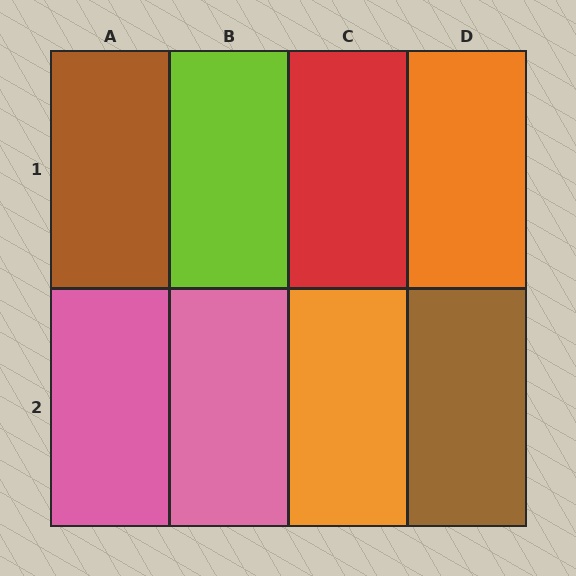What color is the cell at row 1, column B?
Lime.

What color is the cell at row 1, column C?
Red.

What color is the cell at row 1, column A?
Brown.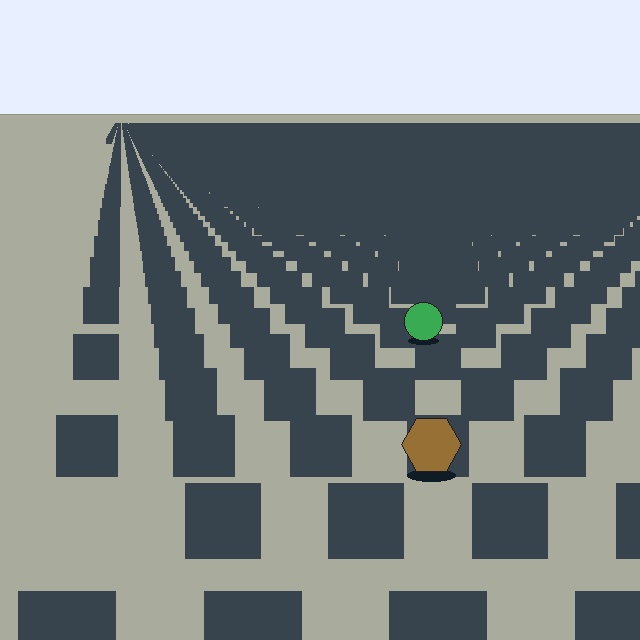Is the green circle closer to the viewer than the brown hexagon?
No. The brown hexagon is closer — you can tell from the texture gradient: the ground texture is coarser near it.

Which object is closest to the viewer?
The brown hexagon is closest. The texture marks near it are larger and more spread out.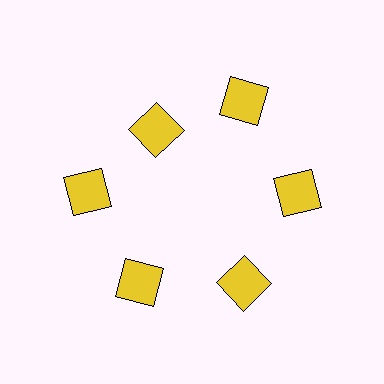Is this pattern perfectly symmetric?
No. The 6 yellow squares are arranged in a ring, but one element near the 11 o'clock position is pulled inward toward the center, breaking the 6-fold rotational symmetry.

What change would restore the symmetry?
The symmetry would be restored by moving it outward, back onto the ring so that all 6 squares sit at equal angles and equal distance from the center.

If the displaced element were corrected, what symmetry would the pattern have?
It would have 6-fold rotational symmetry — the pattern would map onto itself every 60 degrees.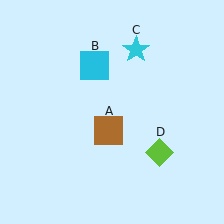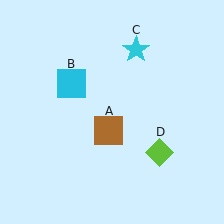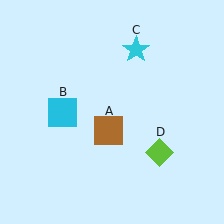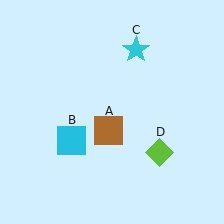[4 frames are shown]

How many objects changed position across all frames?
1 object changed position: cyan square (object B).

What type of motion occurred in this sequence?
The cyan square (object B) rotated counterclockwise around the center of the scene.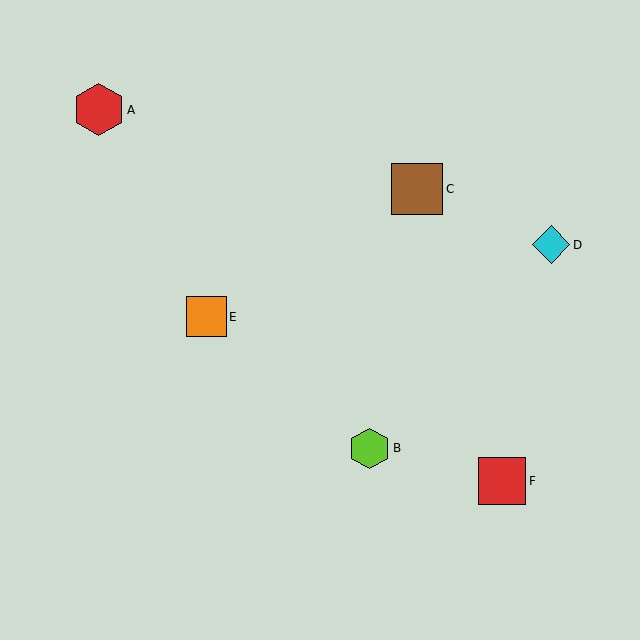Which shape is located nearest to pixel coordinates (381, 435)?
The lime hexagon (labeled B) at (369, 448) is nearest to that location.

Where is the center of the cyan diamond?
The center of the cyan diamond is at (551, 245).